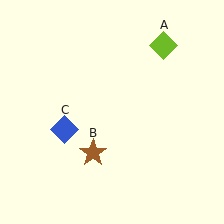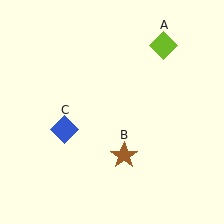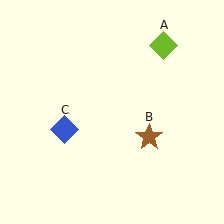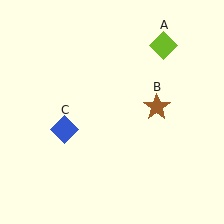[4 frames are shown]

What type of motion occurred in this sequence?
The brown star (object B) rotated counterclockwise around the center of the scene.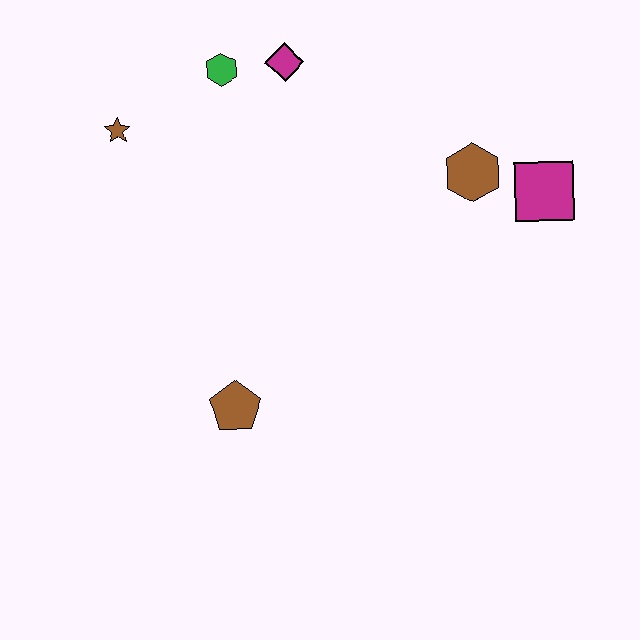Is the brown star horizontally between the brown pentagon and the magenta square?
No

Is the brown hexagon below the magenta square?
No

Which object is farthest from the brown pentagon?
The magenta square is farthest from the brown pentagon.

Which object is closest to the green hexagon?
The magenta diamond is closest to the green hexagon.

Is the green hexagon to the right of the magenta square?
No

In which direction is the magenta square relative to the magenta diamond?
The magenta square is to the right of the magenta diamond.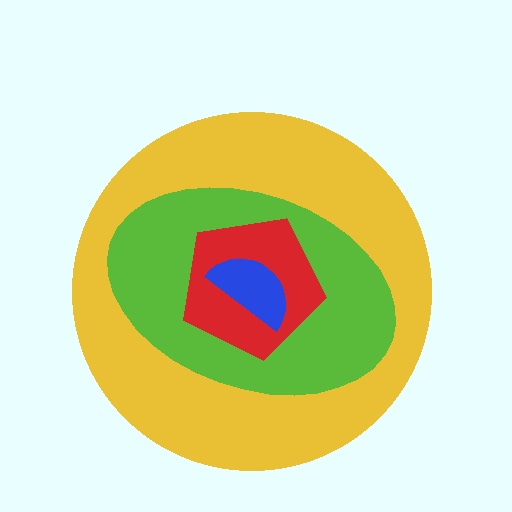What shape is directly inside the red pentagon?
The blue semicircle.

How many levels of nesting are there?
4.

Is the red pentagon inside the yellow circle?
Yes.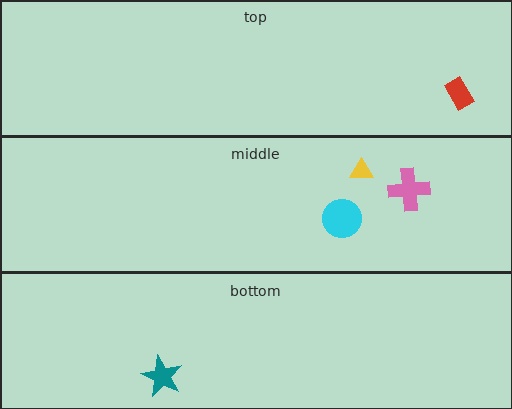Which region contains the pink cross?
The middle region.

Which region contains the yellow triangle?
The middle region.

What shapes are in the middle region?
The cyan circle, the yellow triangle, the pink cross.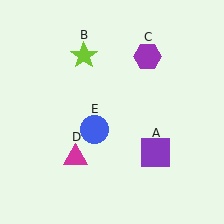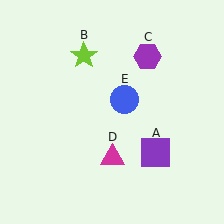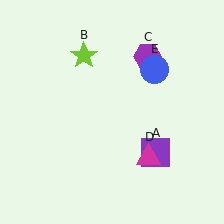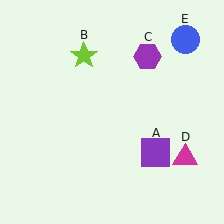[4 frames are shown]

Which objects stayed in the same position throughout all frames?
Purple square (object A) and lime star (object B) and purple hexagon (object C) remained stationary.